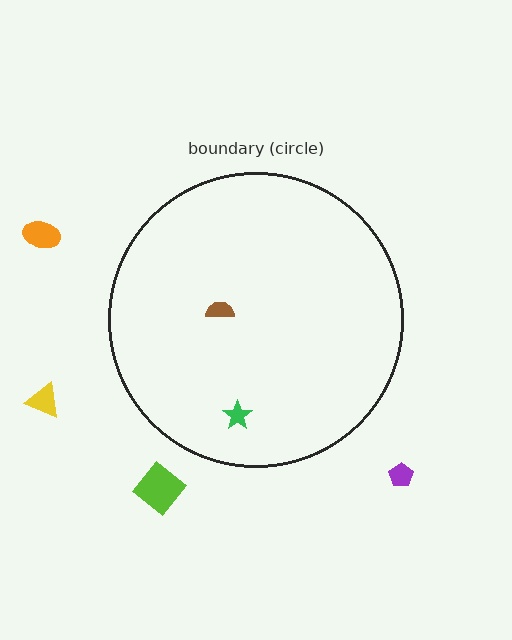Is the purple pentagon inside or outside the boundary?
Outside.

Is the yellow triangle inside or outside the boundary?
Outside.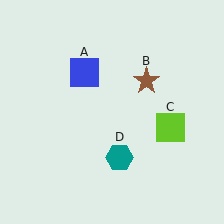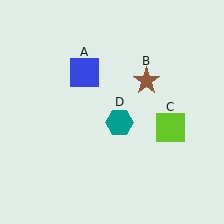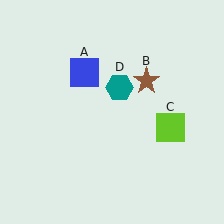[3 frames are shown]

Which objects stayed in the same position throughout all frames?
Blue square (object A) and brown star (object B) and lime square (object C) remained stationary.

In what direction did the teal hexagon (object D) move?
The teal hexagon (object D) moved up.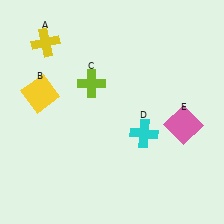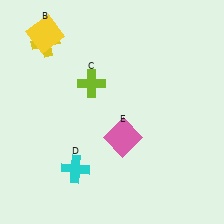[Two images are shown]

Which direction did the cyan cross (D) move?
The cyan cross (D) moved left.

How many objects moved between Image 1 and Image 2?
3 objects moved between the two images.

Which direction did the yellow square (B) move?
The yellow square (B) moved up.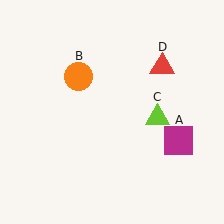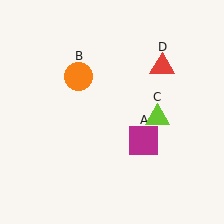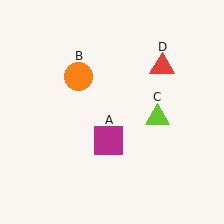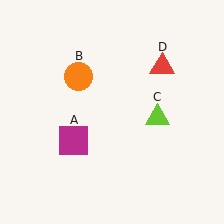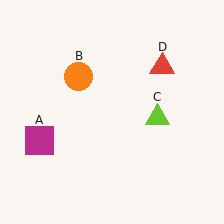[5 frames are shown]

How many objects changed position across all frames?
1 object changed position: magenta square (object A).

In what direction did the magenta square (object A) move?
The magenta square (object A) moved left.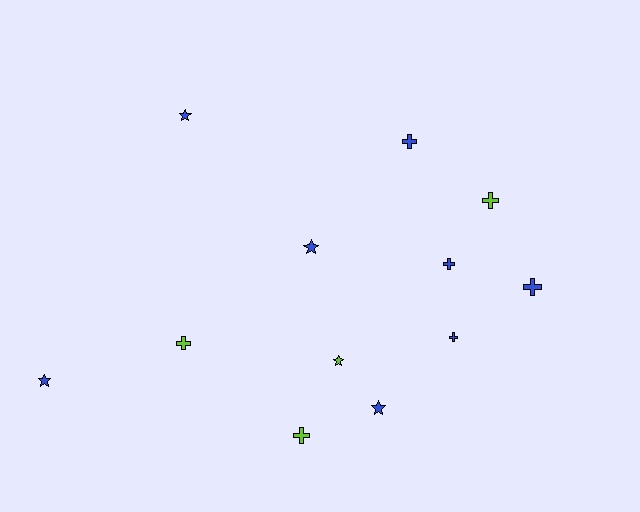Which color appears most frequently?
Blue, with 8 objects.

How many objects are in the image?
There are 12 objects.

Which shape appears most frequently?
Cross, with 7 objects.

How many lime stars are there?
There is 1 lime star.